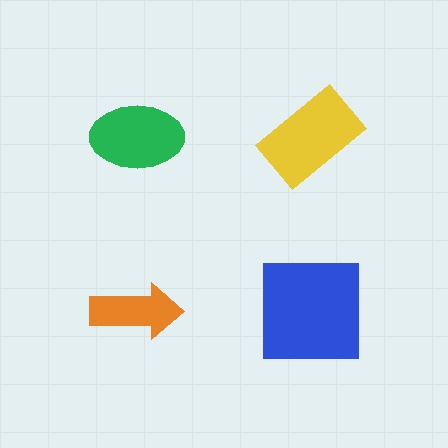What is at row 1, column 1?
A green ellipse.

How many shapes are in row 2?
2 shapes.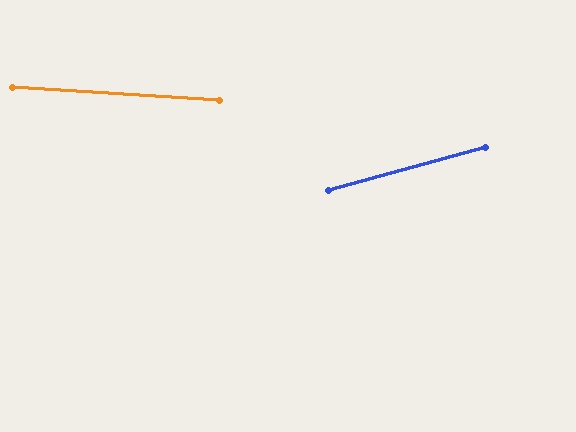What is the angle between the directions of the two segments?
Approximately 19 degrees.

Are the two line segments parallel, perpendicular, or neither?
Neither parallel nor perpendicular — they differ by about 19°.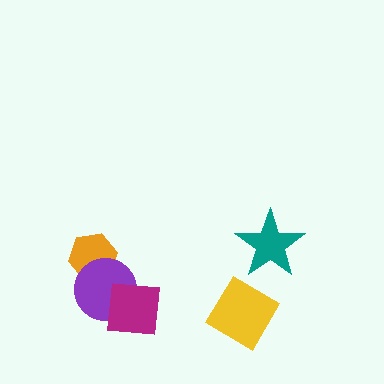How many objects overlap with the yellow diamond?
0 objects overlap with the yellow diamond.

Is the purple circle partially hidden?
Yes, it is partially covered by another shape.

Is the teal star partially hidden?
No, no other shape covers it.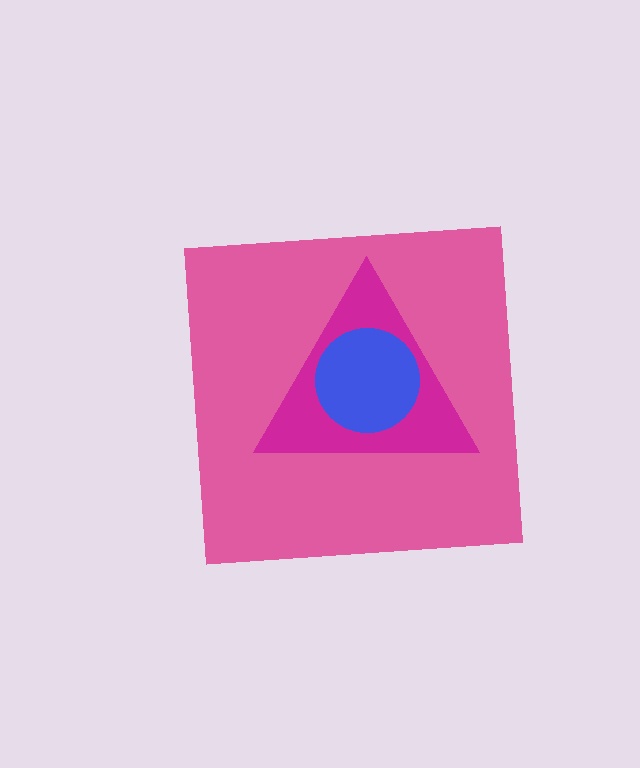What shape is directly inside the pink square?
The magenta triangle.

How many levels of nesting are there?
3.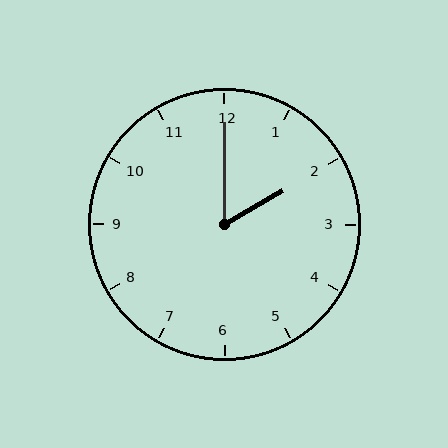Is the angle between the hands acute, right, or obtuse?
It is acute.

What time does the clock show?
2:00.